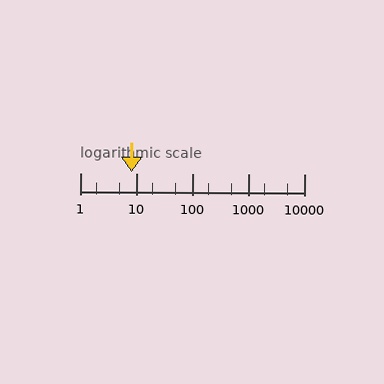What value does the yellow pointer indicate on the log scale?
The pointer indicates approximately 8.3.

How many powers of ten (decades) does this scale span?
The scale spans 4 decades, from 1 to 10000.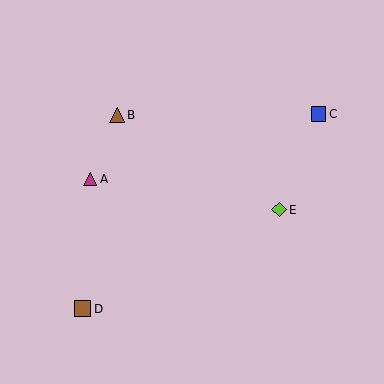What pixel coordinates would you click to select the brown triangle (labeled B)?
Click at (117, 115) to select the brown triangle B.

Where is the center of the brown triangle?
The center of the brown triangle is at (117, 115).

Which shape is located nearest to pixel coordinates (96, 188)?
The magenta triangle (labeled A) at (90, 179) is nearest to that location.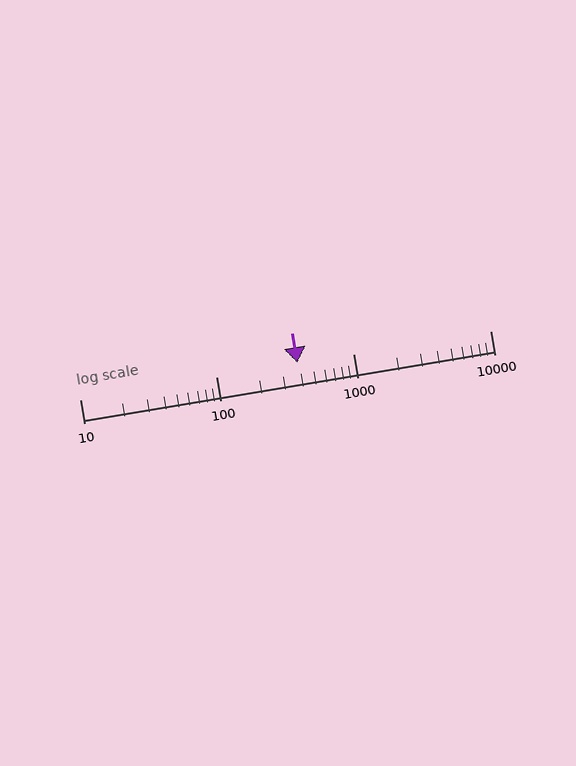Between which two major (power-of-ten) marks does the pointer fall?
The pointer is between 100 and 1000.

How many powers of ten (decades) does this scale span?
The scale spans 3 decades, from 10 to 10000.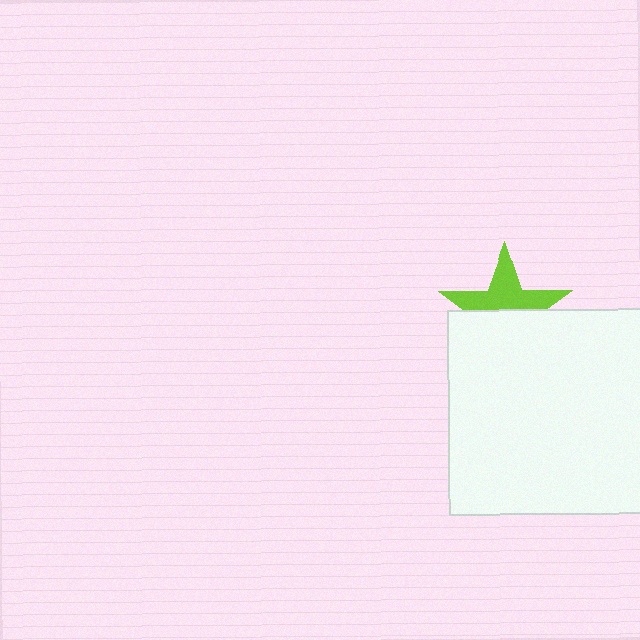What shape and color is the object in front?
The object in front is a white rectangle.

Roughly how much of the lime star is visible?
About half of it is visible (roughly 51%).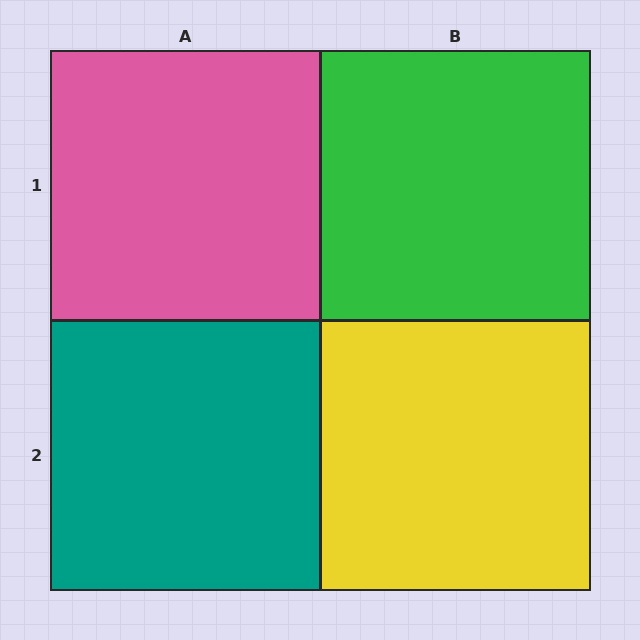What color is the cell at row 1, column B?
Green.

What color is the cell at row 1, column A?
Pink.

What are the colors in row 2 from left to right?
Teal, yellow.